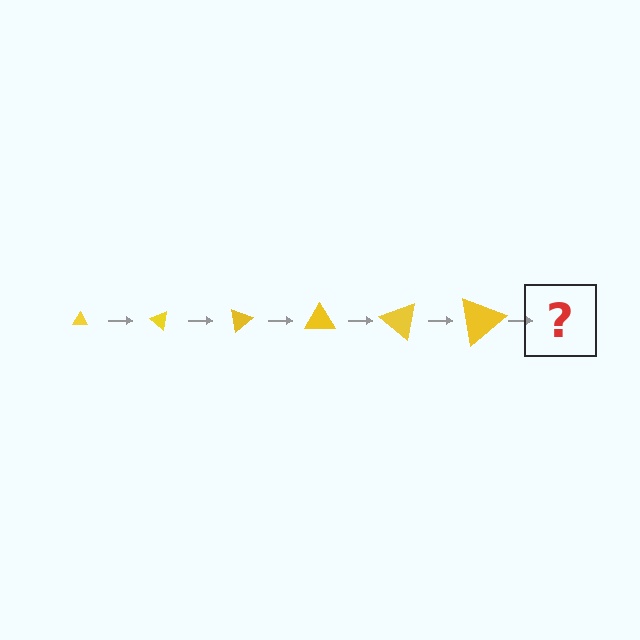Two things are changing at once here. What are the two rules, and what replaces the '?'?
The two rules are that the triangle grows larger each step and it rotates 40 degrees each step. The '?' should be a triangle, larger than the previous one and rotated 240 degrees from the start.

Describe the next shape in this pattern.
It should be a triangle, larger than the previous one and rotated 240 degrees from the start.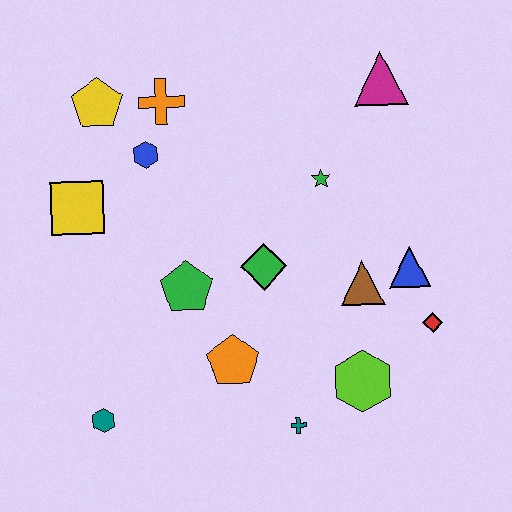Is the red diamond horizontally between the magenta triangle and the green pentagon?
No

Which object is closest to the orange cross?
The blue hexagon is closest to the orange cross.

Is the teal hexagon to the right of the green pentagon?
No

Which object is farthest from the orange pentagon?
The magenta triangle is farthest from the orange pentagon.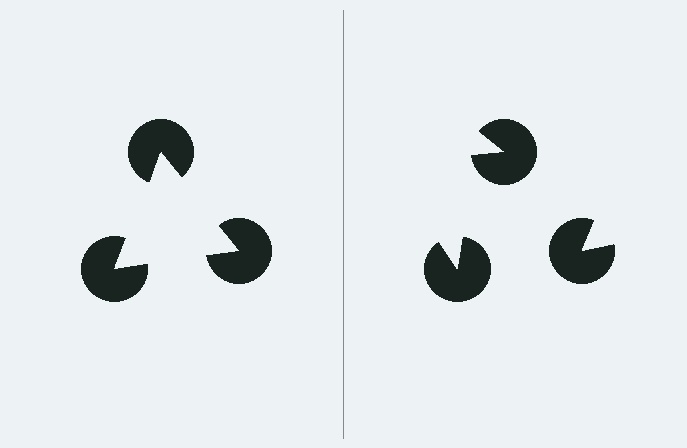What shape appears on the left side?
An illusory triangle.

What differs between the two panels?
The pac-man discs are positioned identically on both sides; only the wedge orientations differ. On the left they align to a triangle; on the right they are misaligned.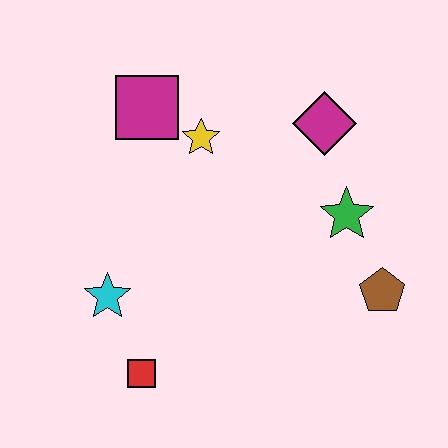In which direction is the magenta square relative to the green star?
The magenta square is to the left of the green star.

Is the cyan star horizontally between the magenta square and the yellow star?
No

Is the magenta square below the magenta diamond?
No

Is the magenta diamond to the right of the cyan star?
Yes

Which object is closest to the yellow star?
The magenta square is closest to the yellow star.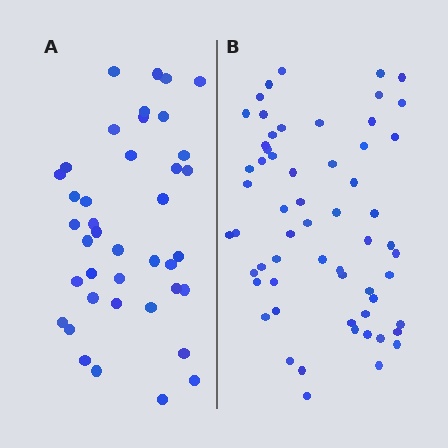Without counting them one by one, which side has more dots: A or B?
Region B (the right region) has more dots.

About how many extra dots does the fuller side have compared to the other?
Region B has approximately 20 more dots than region A.